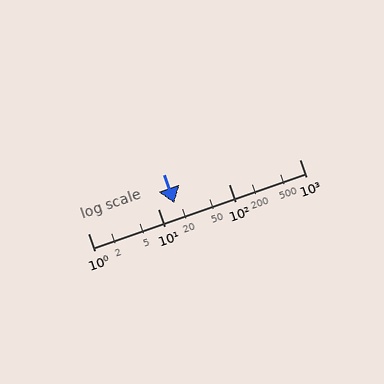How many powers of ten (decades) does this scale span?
The scale spans 3 decades, from 1 to 1000.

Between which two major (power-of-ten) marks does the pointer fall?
The pointer is between 10 and 100.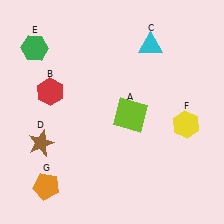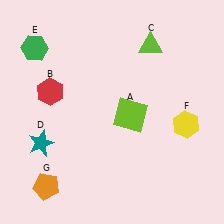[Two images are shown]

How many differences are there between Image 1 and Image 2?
There are 2 differences between the two images.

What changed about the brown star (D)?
In Image 1, D is brown. In Image 2, it changed to teal.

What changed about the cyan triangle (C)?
In Image 1, C is cyan. In Image 2, it changed to lime.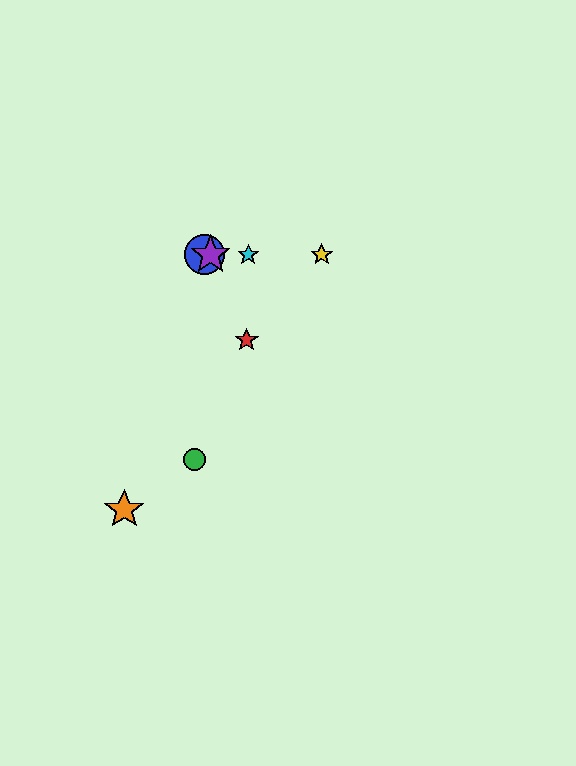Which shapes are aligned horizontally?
The blue circle, the yellow star, the purple star, the cyan star are aligned horizontally.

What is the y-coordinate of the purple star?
The purple star is at y≈255.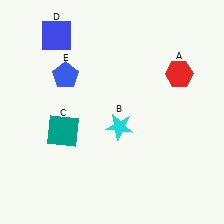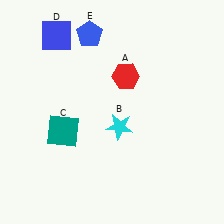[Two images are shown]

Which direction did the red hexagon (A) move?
The red hexagon (A) moved left.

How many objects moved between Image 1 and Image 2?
2 objects moved between the two images.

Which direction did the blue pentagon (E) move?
The blue pentagon (E) moved up.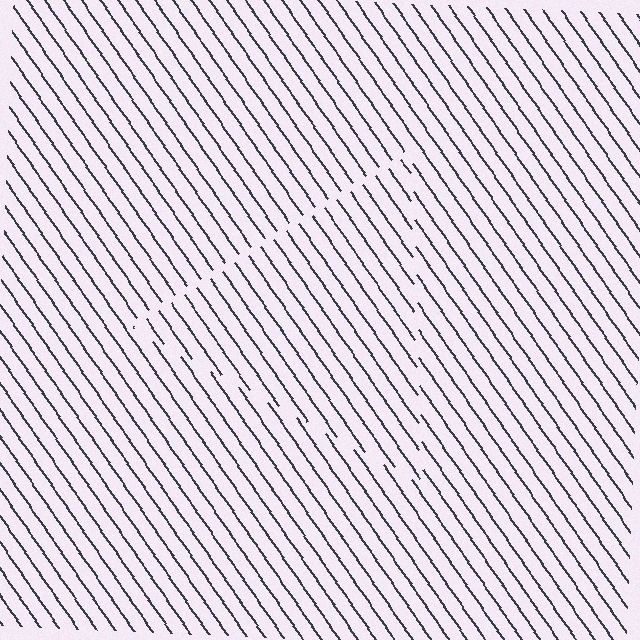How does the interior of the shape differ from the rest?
The interior of the shape contains the same grating, shifted by half a period — the contour is defined by the phase discontinuity where line-ends from the inner and outer gratings abut.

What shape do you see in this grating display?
An illusory triangle. The interior of the shape contains the same grating, shifted by half a period — the contour is defined by the phase discontinuity where line-ends from the inner and outer gratings abut.